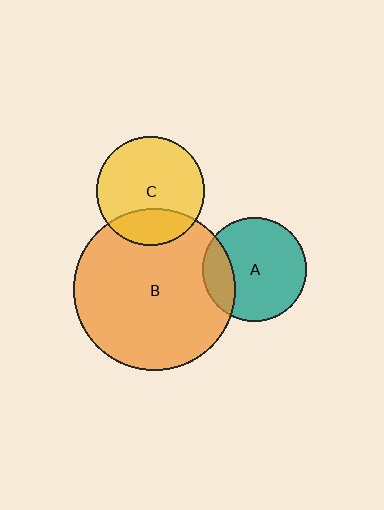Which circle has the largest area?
Circle B (orange).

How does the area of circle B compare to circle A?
Approximately 2.4 times.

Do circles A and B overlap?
Yes.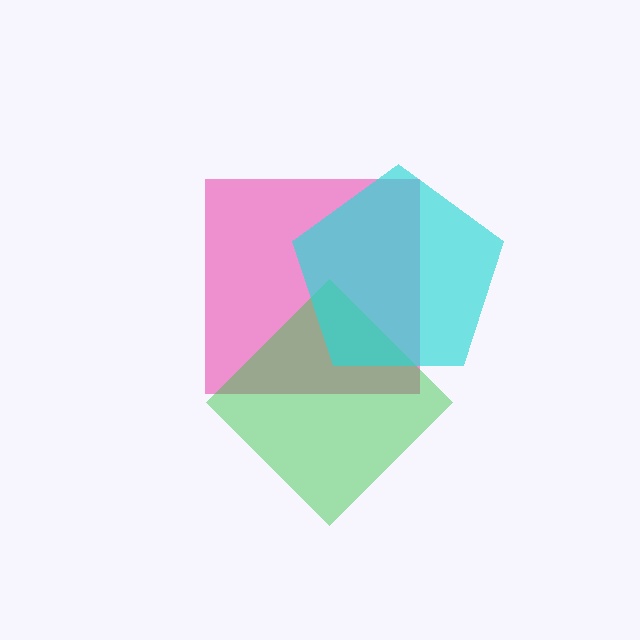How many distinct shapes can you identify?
There are 3 distinct shapes: a pink square, a green diamond, a cyan pentagon.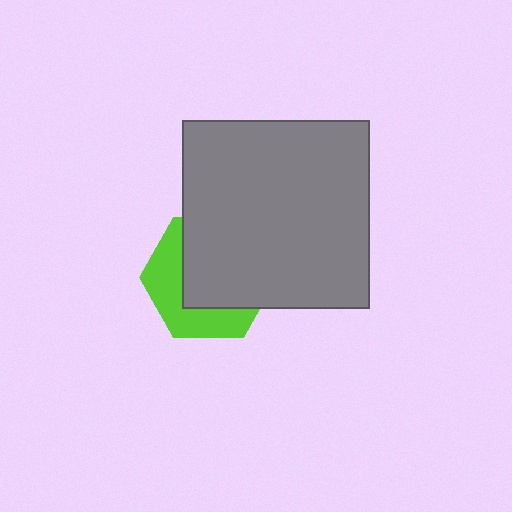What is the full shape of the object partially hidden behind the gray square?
The partially hidden object is a lime hexagon.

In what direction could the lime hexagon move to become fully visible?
The lime hexagon could move toward the lower-left. That would shift it out from behind the gray square entirely.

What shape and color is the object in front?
The object in front is a gray square.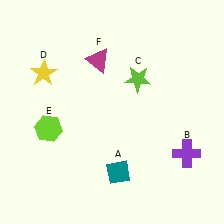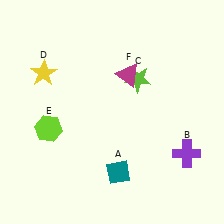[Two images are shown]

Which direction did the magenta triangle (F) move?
The magenta triangle (F) moved right.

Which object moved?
The magenta triangle (F) moved right.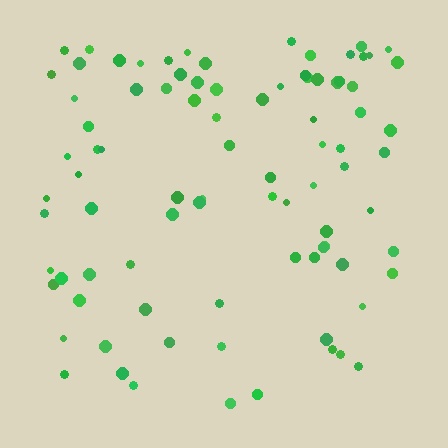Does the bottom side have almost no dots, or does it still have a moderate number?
Still a moderate number, just noticeably fewer than the top.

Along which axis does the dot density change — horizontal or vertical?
Vertical.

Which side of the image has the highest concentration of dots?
The top.